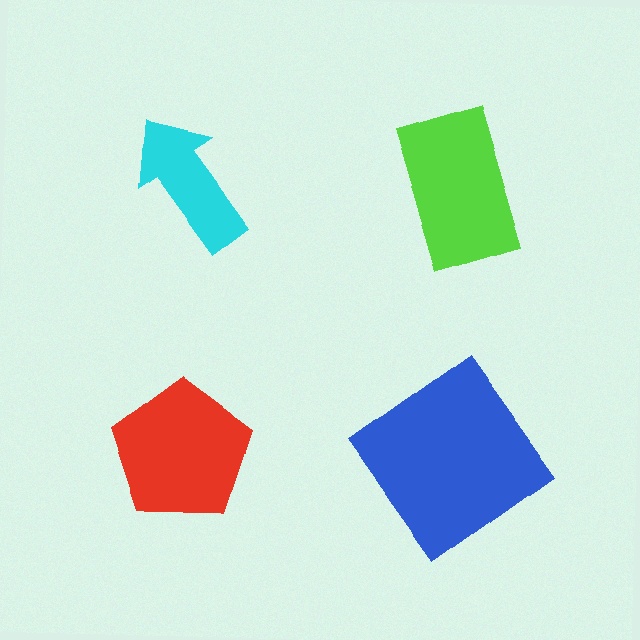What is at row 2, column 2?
A blue diamond.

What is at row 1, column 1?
A cyan arrow.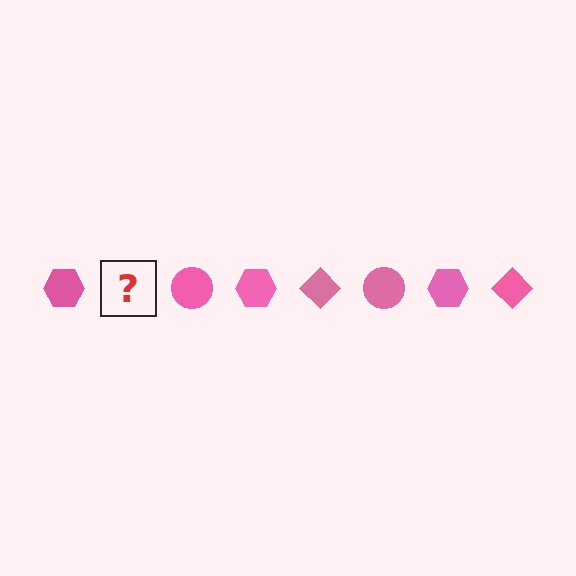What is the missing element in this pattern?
The missing element is a pink diamond.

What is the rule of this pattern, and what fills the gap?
The rule is that the pattern cycles through hexagon, diamond, circle shapes in pink. The gap should be filled with a pink diamond.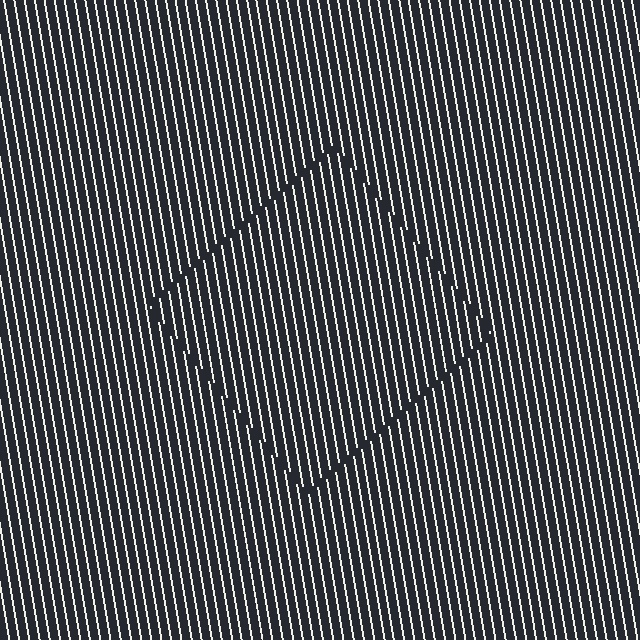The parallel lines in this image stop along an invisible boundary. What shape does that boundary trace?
An illusory square. The interior of the shape contains the same grating, shifted by half a period — the contour is defined by the phase discontinuity where line-ends from the inner and outer gratings abut.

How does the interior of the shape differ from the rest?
The interior of the shape contains the same grating, shifted by half a period — the contour is defined by the phase discontinuity where line-ends from the inner and outer gratings abut.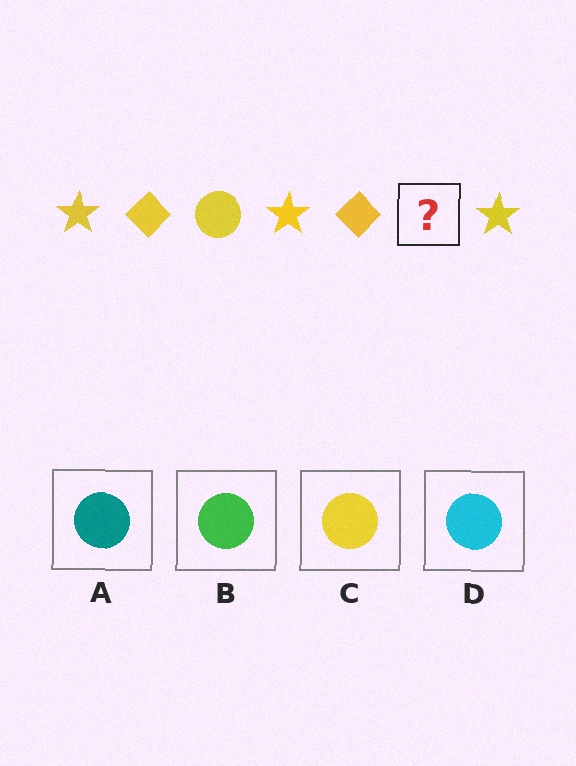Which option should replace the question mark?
Option C.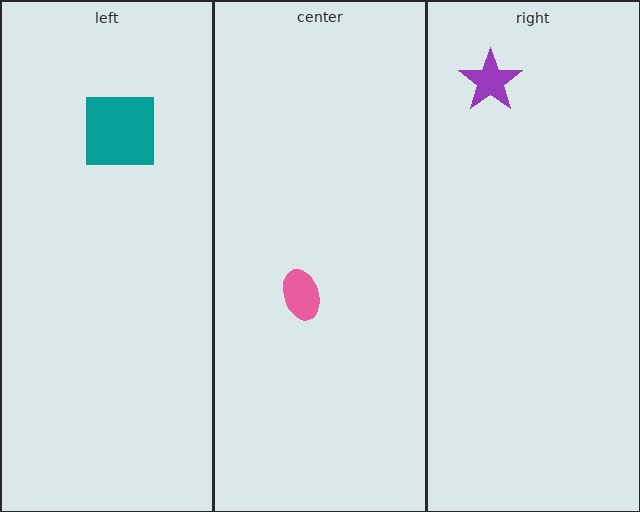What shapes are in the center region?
The pink ellipse.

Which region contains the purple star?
The right region.